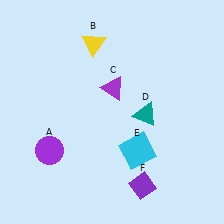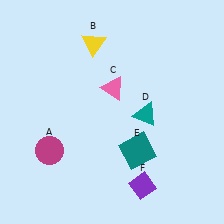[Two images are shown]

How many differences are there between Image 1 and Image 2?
There are 3 differences between the two images.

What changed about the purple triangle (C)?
In Image 1, C is purple. In Image 2, it changed to pink.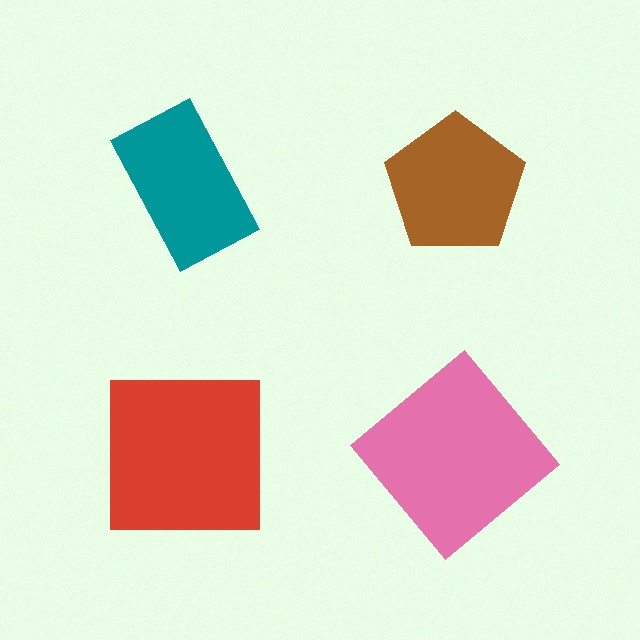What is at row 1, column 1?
A teal rectangle.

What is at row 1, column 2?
A brown pentagon.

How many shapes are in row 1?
2 shapes.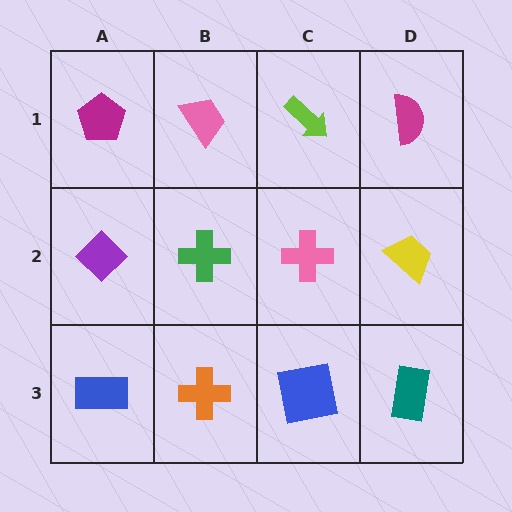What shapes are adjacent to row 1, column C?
A pink cross (row 2, column C), a pink trapezoid (row 1, column B), a magenta semicircle (row 1, column D).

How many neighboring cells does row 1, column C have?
3.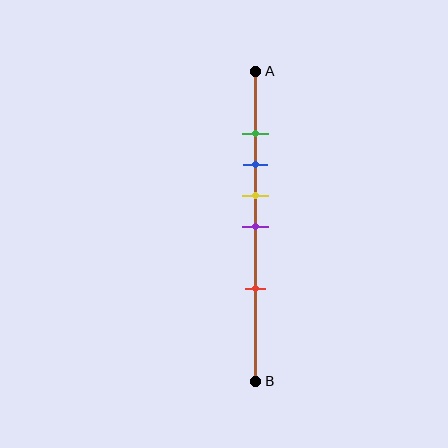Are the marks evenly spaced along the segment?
No, the marks are not evenly spaced.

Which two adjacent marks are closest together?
The green and blue marks are the closest adjacent pair.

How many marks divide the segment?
There are 5 marks dividing the segment.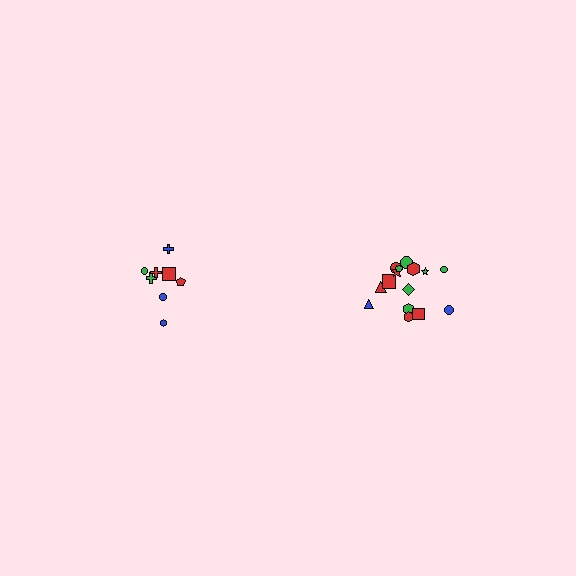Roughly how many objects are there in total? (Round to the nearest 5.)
Roughly 25 objects in total.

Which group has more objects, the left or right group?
The right group.